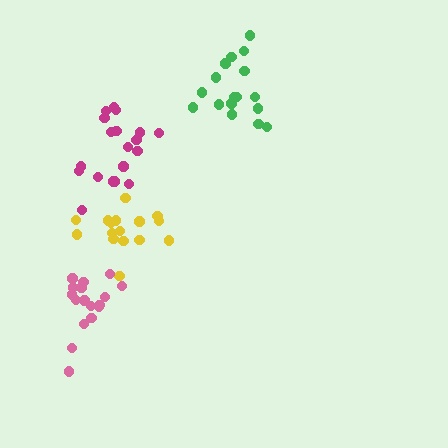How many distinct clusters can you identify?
There are 4 distinct clusters.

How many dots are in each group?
Group 1: 17 dots, Group 2: 19 dots, Group 3: 17 dots, Group 4: 17 dots (70 total).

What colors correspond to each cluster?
The clusters are colored: yellow, magenta, green, pink.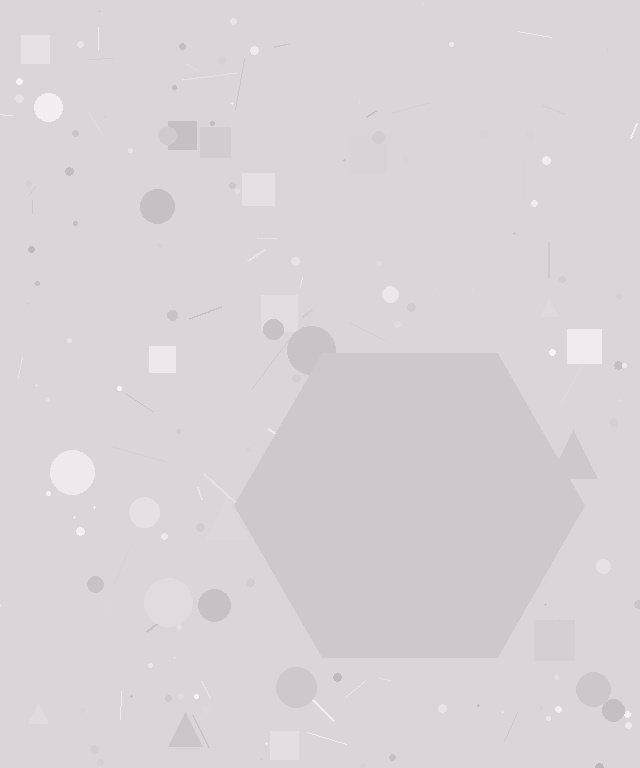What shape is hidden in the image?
A hexagon is hidden in the image.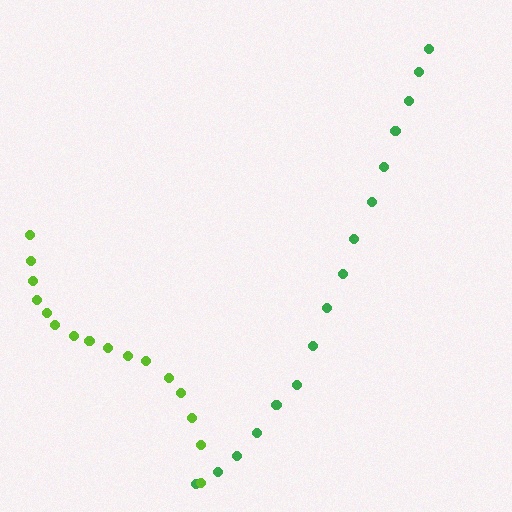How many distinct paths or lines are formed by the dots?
There are 2 distinct paths.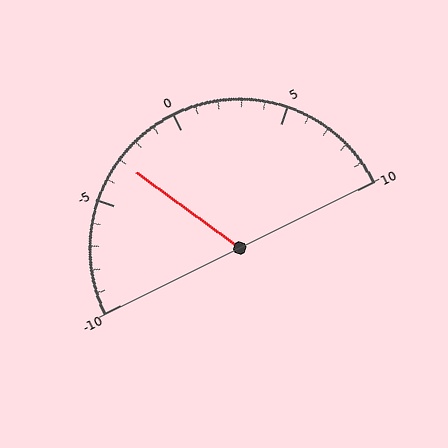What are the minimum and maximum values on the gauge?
The gauge ranges from -10 to 10.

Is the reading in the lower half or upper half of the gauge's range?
The reading is in the lower half of the range (-10 to 10).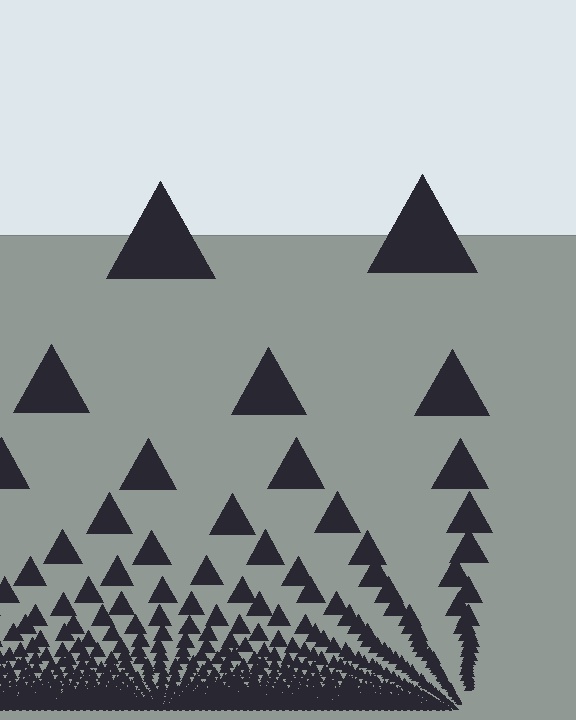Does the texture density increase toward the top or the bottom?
Density increases toward the bottom.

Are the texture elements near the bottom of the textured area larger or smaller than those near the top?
Smaller. The gradient is inverted — elements near the bottom are smaller and denser.